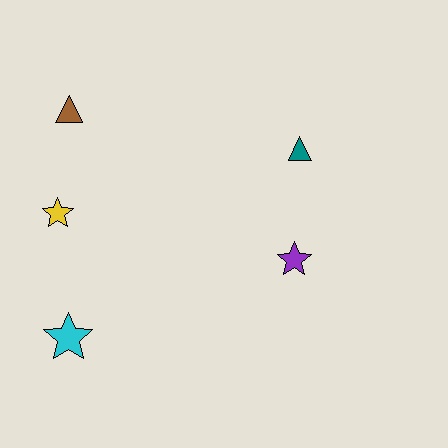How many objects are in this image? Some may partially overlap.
There are 5 objects.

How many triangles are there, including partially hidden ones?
There are 2 triangles.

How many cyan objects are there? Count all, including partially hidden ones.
There is 1 cyan object.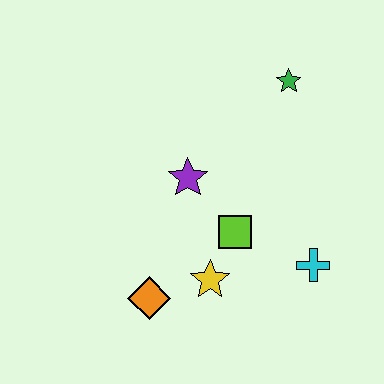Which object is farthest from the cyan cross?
The green star is farthest from the cyan cross.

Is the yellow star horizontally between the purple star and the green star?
Yes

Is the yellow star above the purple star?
No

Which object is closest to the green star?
The purple star is closest to the green star.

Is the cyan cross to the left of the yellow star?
No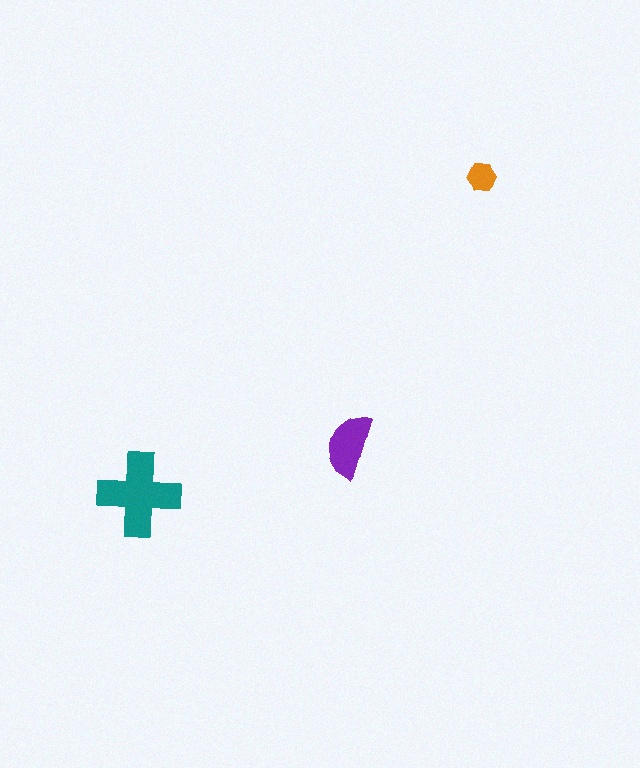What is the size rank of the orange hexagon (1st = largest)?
3rd.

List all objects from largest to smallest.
The teal cross, the purple semicircle, the orange hexagon.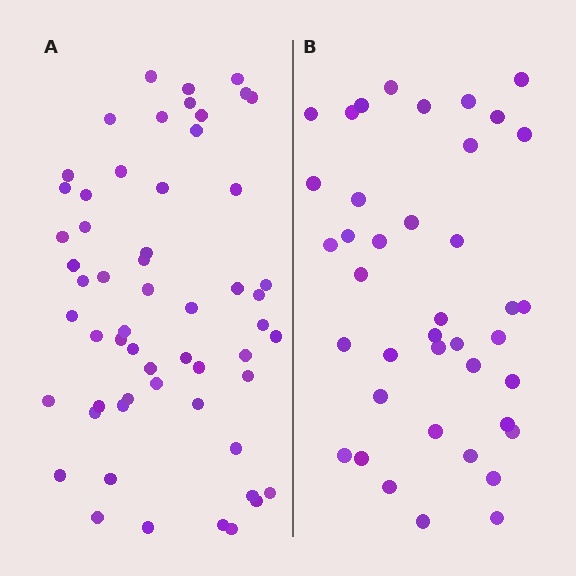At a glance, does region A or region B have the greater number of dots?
Region A (the left region) has more dots.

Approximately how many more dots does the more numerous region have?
Region A has approximately 15 more dots than region B.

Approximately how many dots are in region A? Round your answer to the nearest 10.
About 60 dots. (The exact count is 57, which rounds to 60.)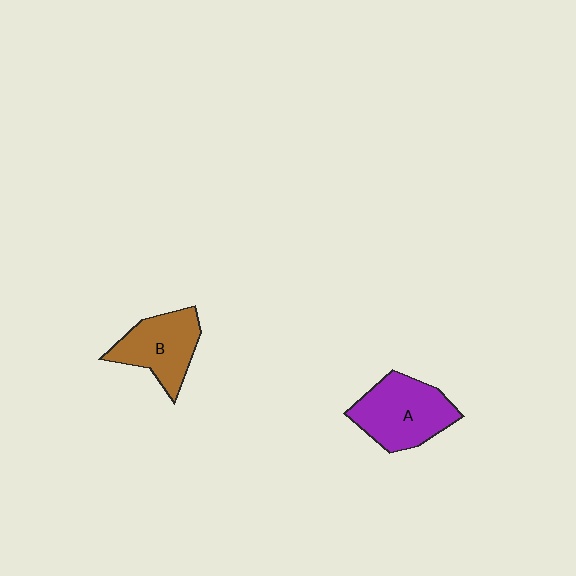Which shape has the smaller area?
Shape B (brown).